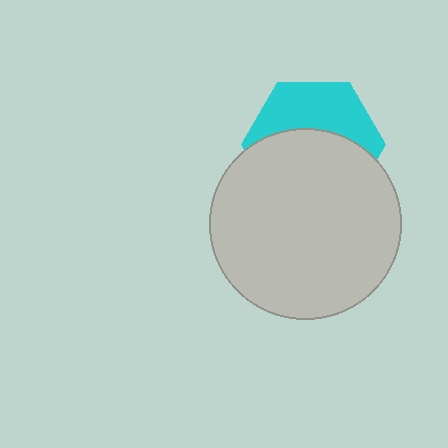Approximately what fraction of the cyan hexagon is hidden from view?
Roughly 57% of the cyan hexagon is hidden behind the light gray circle.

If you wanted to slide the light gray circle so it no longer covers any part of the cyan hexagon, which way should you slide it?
Slide it down — that is the most direct way to separate the two shapes.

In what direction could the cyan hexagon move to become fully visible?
The cyan hexagon could move up. That would shift it out from behind the light gray circle entirely.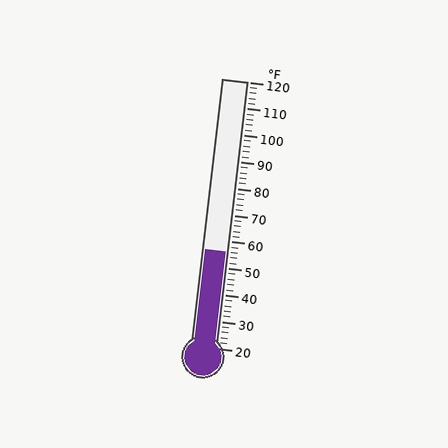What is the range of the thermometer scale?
The thermometer scale ranges from 20°F to 120°F.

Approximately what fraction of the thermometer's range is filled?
The thermometer is filled to approximately 35% of its range.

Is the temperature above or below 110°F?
The temperature is below 110°F.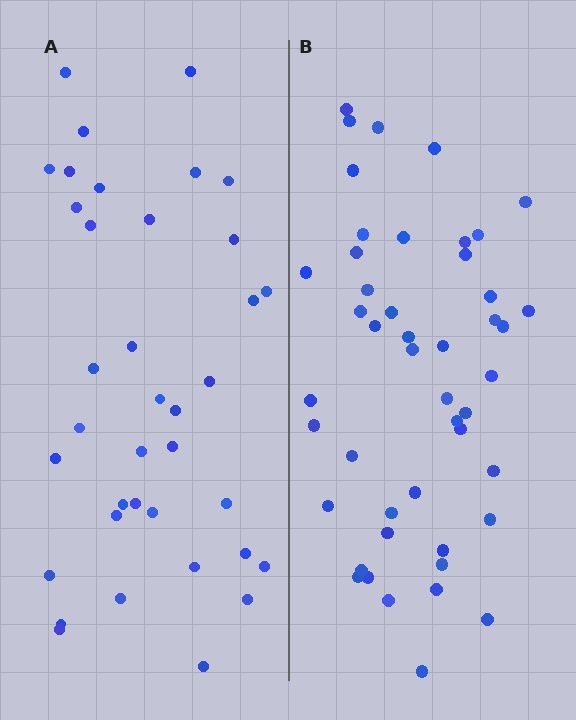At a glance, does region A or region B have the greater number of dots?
Region B (the right region) has more dots.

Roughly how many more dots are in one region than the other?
Region B has roughly 10 or so more dots than region A.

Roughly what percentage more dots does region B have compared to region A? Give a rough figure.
About 25% more.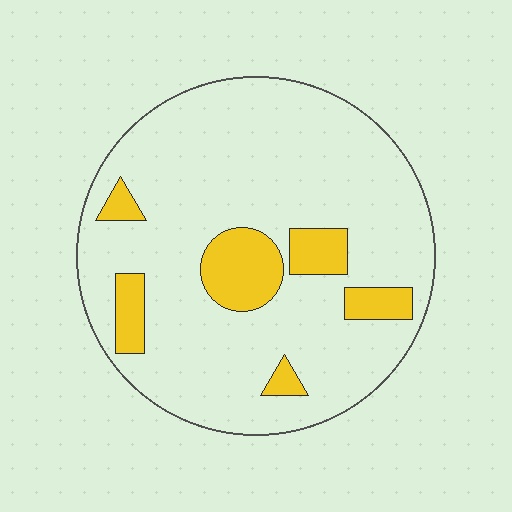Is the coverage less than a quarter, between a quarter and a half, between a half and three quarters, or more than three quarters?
Less than a quarter.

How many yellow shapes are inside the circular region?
6.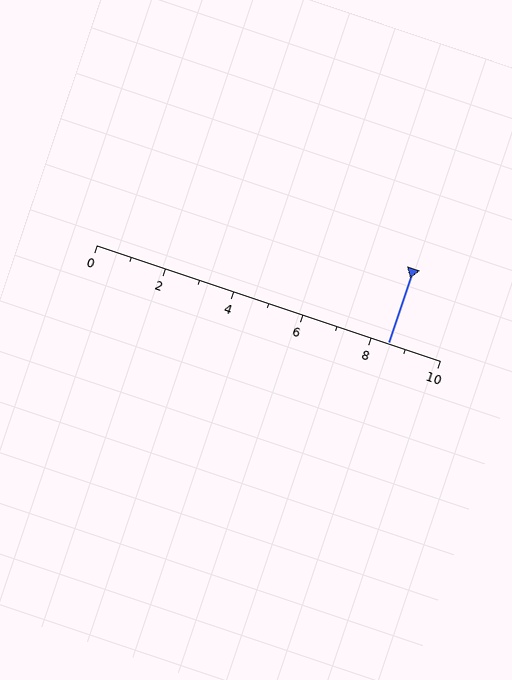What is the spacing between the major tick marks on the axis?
The major ticks are spaced 2 apart.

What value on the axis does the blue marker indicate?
The marker indicates approximately 8.5.